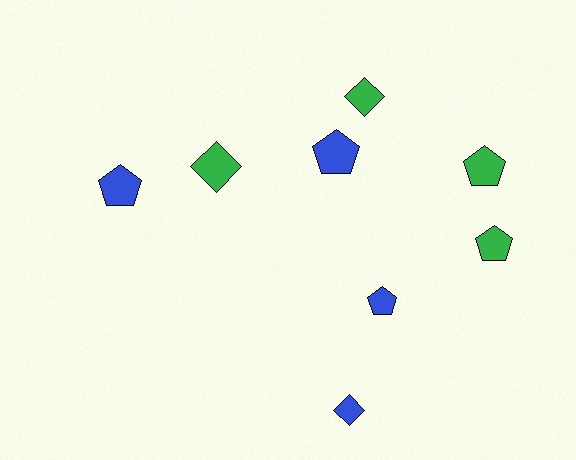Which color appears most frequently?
Green, with 4 objects.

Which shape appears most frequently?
Pentagon, with 5 objects.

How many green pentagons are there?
There are 2 green pentagons.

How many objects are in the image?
There are 8 objects.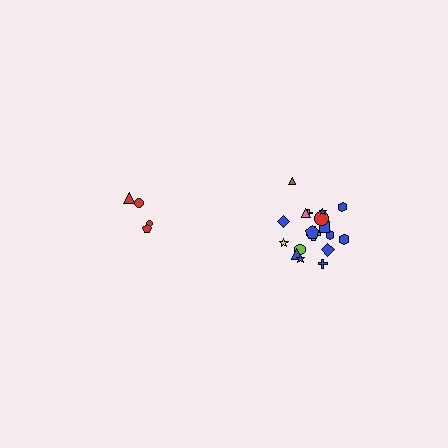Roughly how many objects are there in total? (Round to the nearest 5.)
Roughly 20 objects in total.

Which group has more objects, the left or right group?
The right group.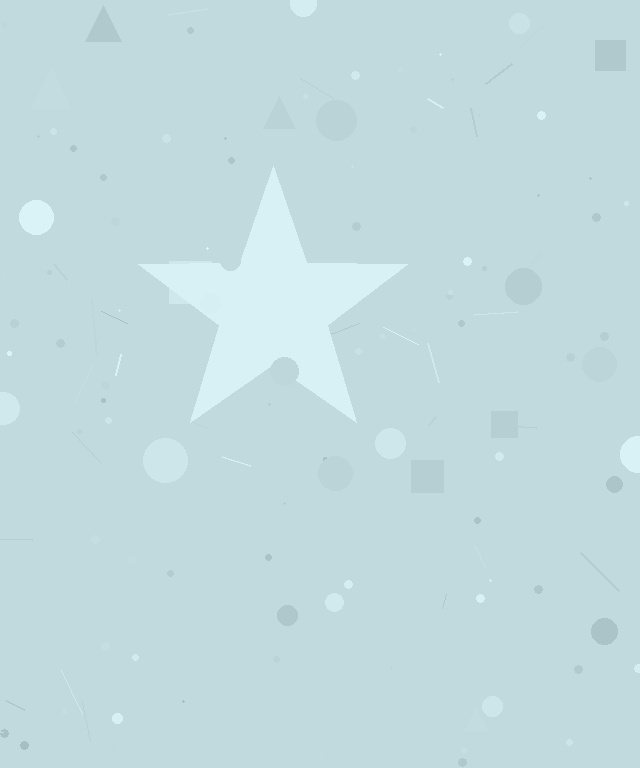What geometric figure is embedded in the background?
A star is embedded in the background.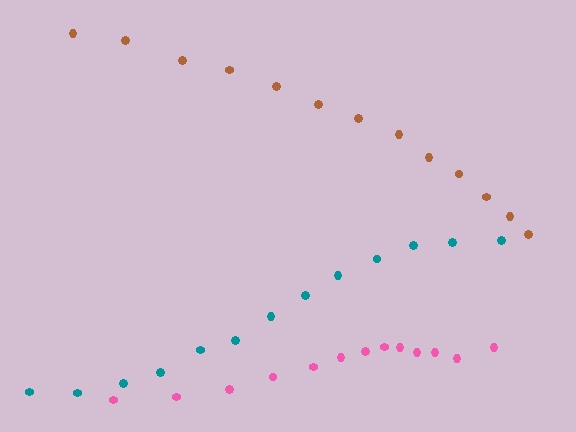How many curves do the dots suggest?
There are 3 distinct paths.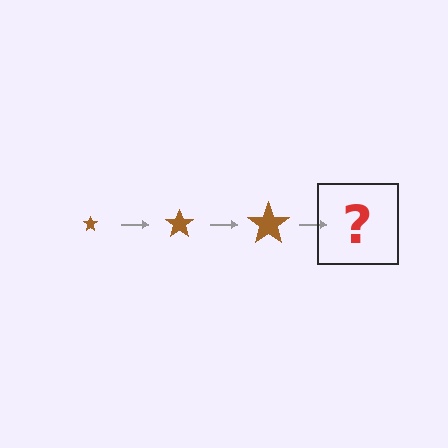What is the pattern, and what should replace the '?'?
The pattern is that the star gets progressively larger each step. The '?' should be a brown star, larger than the previous one.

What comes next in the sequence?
The next element should be a brown star, larger than the previous one.